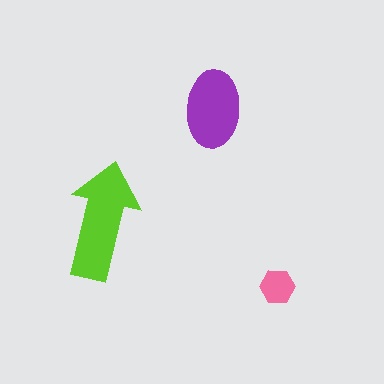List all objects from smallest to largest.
The pink hexagon, the purple ellipse, the lime arrow.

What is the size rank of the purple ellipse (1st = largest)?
2nd.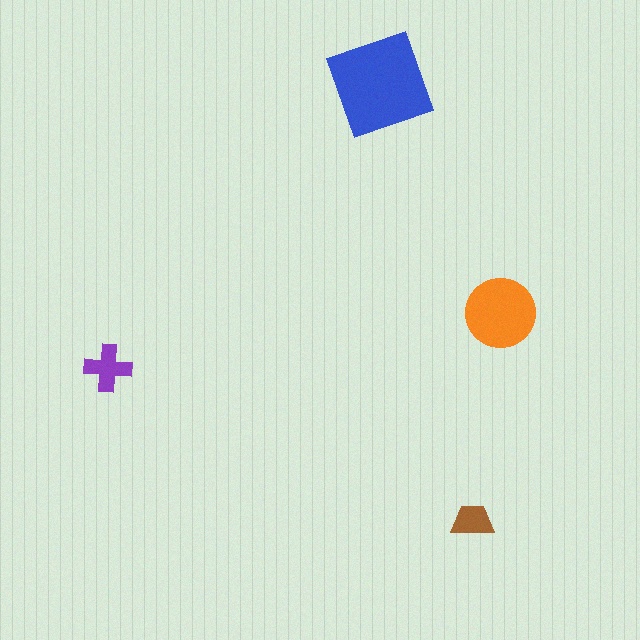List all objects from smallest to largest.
The brown trapezoid, the purple cross, the orange circle, the blue square.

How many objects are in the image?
There are 4 objects in the image.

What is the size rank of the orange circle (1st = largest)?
2nd.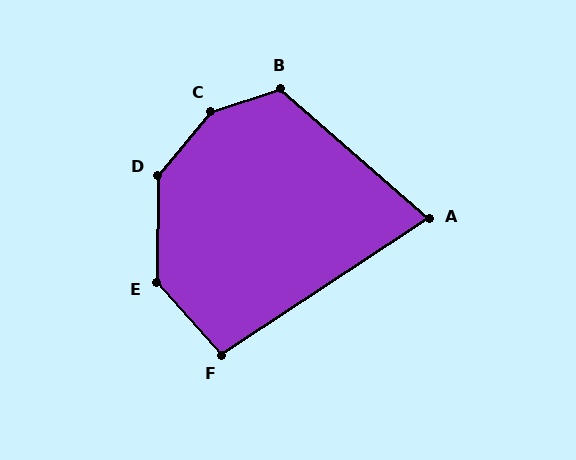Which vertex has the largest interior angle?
C, at approximately 148 degrees.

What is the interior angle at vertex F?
Approximately 99 degrees (obtuse).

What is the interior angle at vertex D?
Approximately 141 degrees (obtuse).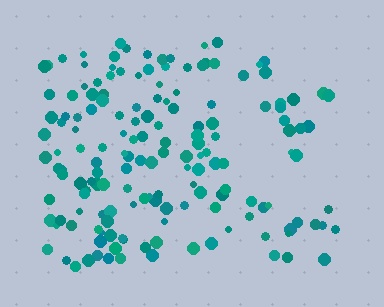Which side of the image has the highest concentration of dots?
The left.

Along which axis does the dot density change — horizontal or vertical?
Horizontal.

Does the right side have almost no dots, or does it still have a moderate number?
Still a moderate number, just noticeably fewer than the left.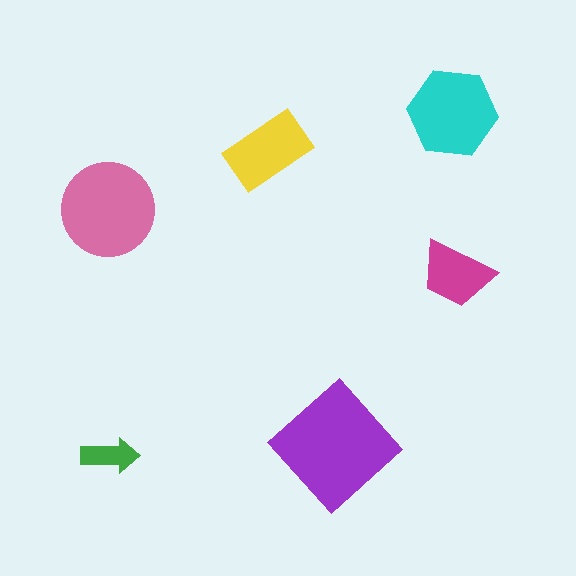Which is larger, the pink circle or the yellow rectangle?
The pink circle.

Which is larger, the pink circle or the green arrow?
The pink circle.